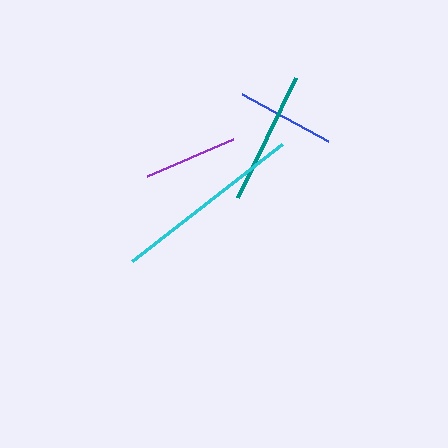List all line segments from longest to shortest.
From longest to shortest: cyan, teal, blue, purple.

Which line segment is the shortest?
The purple line is the shortest at approximately 94 pixels.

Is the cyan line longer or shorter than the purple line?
The cyan line is longer than the purple line.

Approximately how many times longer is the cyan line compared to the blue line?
The cyan line is approximately 1.9 times the length of the blue line.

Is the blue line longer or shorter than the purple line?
The blue line is longer than the purple line.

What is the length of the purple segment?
The purple segment is approximately 94 pixels long.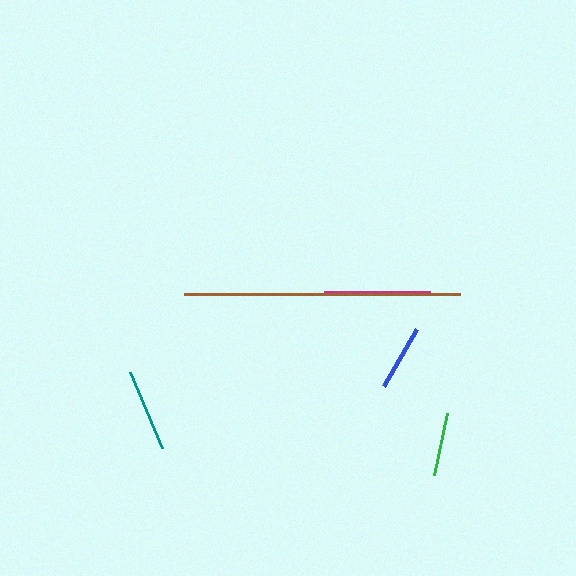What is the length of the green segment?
The green segment is approximately 63 pixels long.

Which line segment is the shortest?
The green line is the shortest at approximately 63 pixels.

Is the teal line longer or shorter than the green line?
The teal line is longer than the green line.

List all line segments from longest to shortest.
From longest to shortest: brown, magenta, teal, blue, green.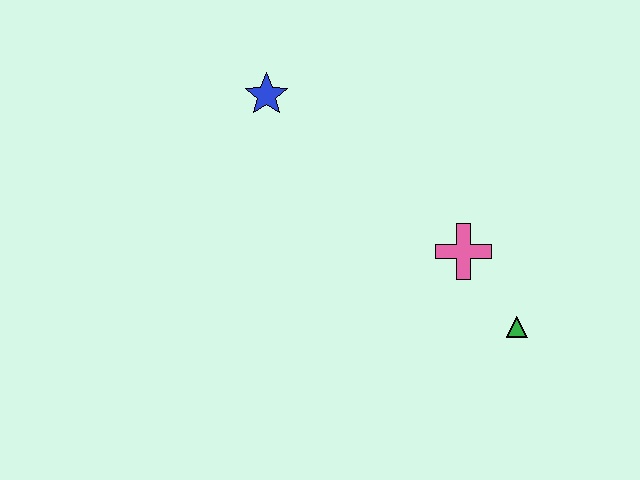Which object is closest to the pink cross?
The green triangle is closest to the pink cross.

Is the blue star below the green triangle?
No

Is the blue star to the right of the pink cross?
No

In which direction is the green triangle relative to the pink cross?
The green triangle is below the pink cross.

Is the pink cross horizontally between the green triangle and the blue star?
Yes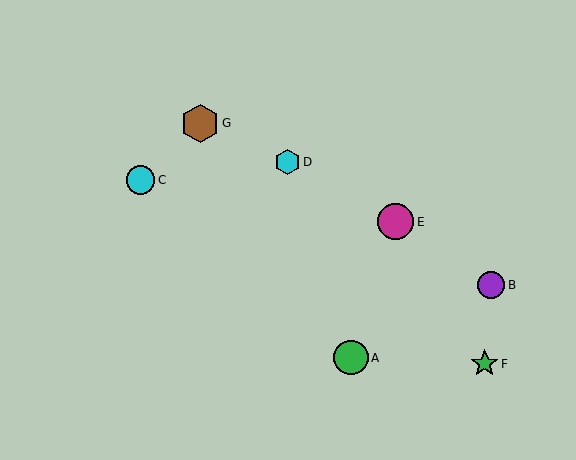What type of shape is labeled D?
Shape D is a cyan hexagon.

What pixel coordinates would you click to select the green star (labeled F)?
Click at (485, 364) to select the green star F.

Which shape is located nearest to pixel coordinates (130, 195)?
The cyan circle (labeled C) at (140, 180) is nearest to that location.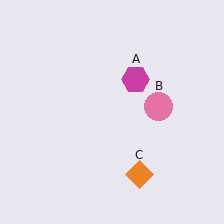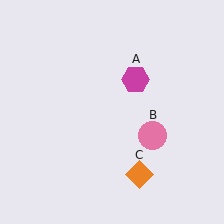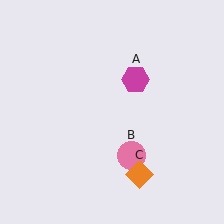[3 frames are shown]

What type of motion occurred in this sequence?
The pink circle (object B) rotated clockwise around the center of the scene.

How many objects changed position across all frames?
1 object changed position: pink circle (object B).